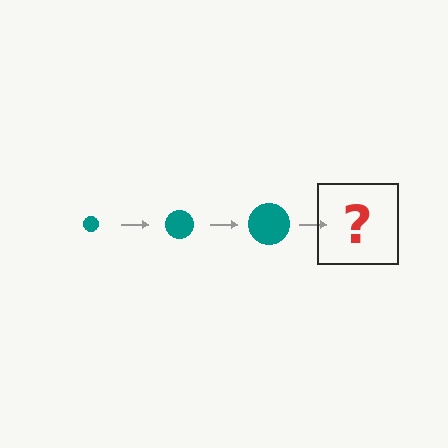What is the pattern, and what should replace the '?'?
The pattern is that the circle gets progressively larger each step. The '?' should be a teal circle, larger than the previous one.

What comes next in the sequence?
The next element should be a teal circle, larger than the previous one.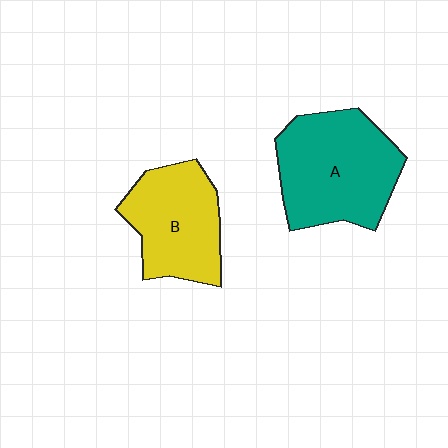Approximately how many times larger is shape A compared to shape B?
Approximately 1.3 times.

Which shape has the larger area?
Shape A (teal).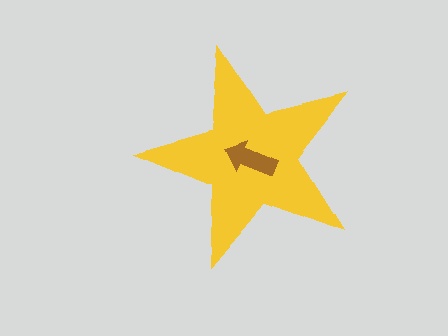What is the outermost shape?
The yellow star.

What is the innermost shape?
The brown arrow.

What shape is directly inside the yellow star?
The brown arrow.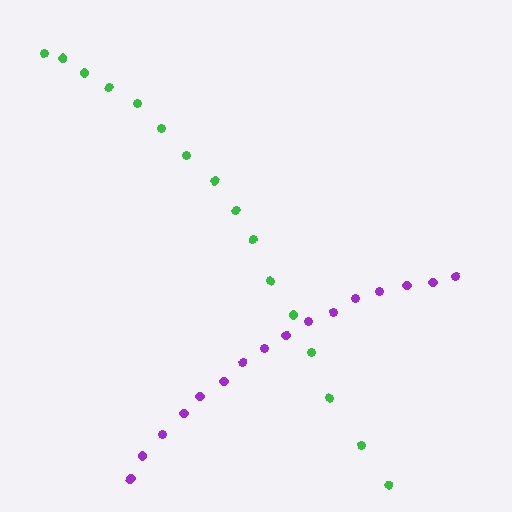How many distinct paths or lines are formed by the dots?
There are 2 distinct paths.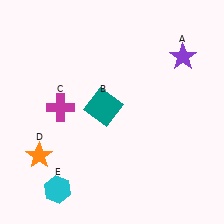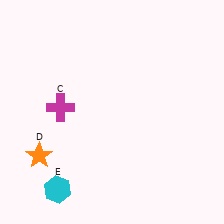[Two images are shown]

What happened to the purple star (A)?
The purple star (A) was removed in Image 2. It was in the top-right area of Image 1.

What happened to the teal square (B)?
The teal square (B) was removed in Image 2. It was in the top-left area of Image 1.